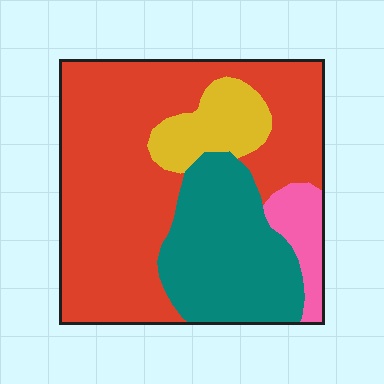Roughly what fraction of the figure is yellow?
Yellow takes up less than a sixth of the figure.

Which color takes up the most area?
Red, at roughly 55%.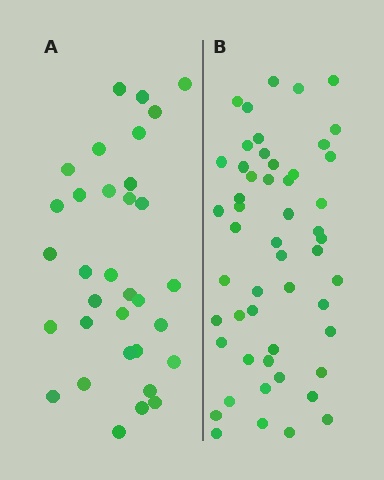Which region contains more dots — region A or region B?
Region B (the right region) has more dots.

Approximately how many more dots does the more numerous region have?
Region B has approximately 20 more dots than region A.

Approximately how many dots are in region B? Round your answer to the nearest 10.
About 50 dots. (The exact count is 52, which rounds to 50.)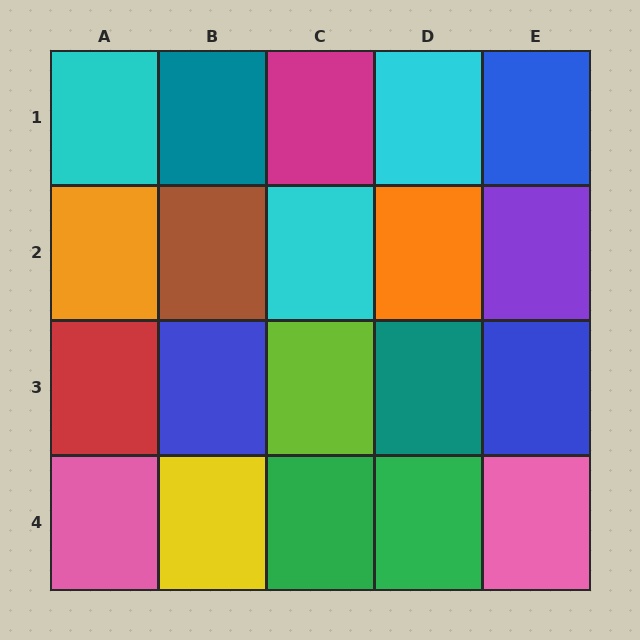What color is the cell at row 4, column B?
Yellow.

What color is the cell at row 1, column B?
Teal.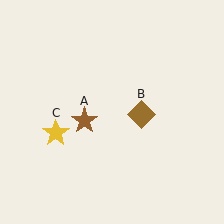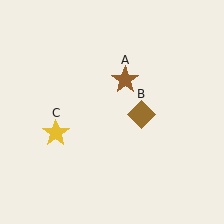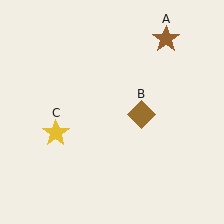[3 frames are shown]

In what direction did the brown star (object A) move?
The brown star (object A) moved up and to the right.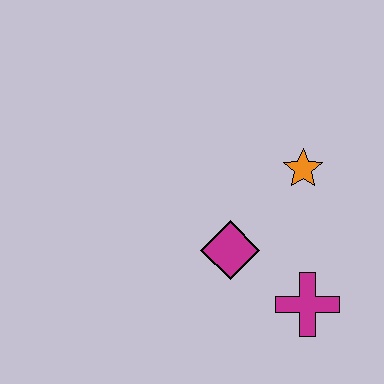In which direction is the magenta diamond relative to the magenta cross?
The magenta diamond is to the left of the magenta cross.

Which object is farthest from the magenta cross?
The orange star is farthest from the magenta cross.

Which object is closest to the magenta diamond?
The magenta cross is closest to the magenta diamond.